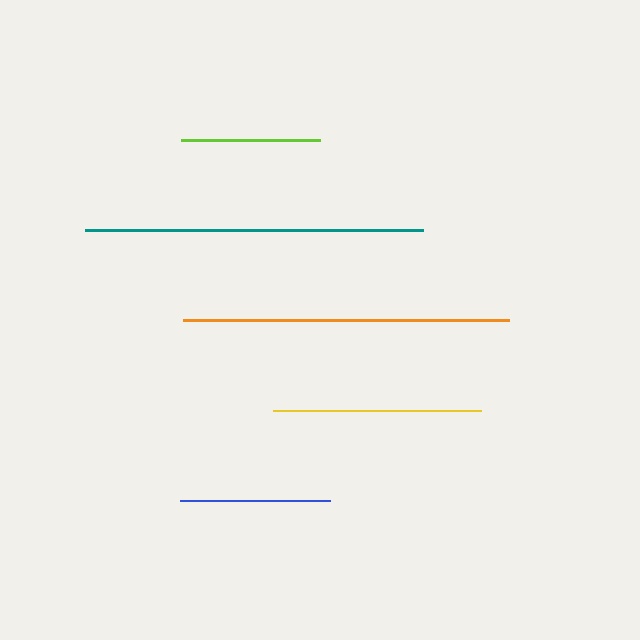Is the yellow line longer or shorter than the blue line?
The yellow line is longer than the blue line.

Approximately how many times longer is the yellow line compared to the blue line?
The yellow line is approximately 1.4 times the length of the blue line.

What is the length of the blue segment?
The blue segment is approximately 150 pixels long.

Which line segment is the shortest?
The lime line is the shortest at approximately 139 pixels.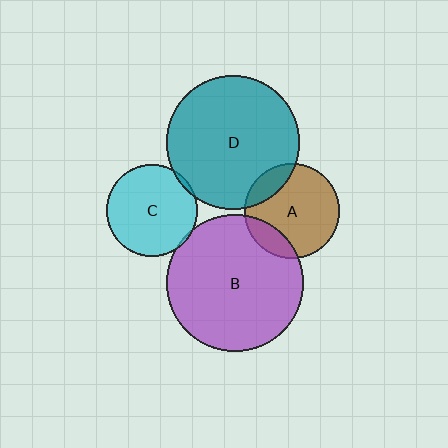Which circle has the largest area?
Circle B (purple).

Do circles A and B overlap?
Yes.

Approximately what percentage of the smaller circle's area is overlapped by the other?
Approximately 15%.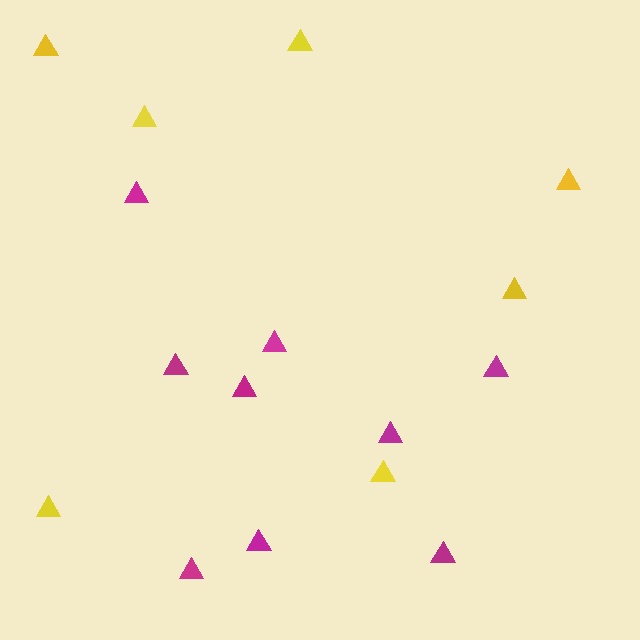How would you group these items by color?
There are 2 groups: one group of yellow triangles (7) and one group of magenta triangles (9).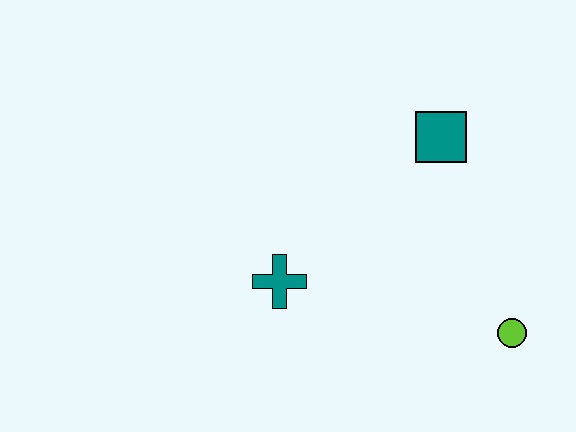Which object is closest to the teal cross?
The teal square is closest to the teal cross.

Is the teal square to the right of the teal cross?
Yes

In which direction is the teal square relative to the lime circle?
The teal square is above the lime circle.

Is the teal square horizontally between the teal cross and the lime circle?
Yes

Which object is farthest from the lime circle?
The teal cross is farthest from the lime circle.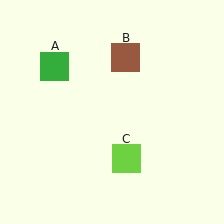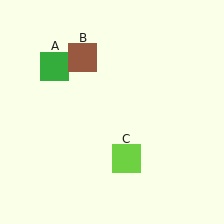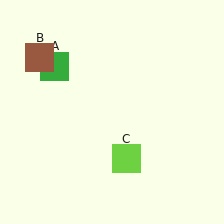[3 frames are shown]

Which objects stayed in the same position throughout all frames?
Green square (object A) and lime square (object C) remained stationary.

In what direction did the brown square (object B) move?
The brown square (object B) moved left.